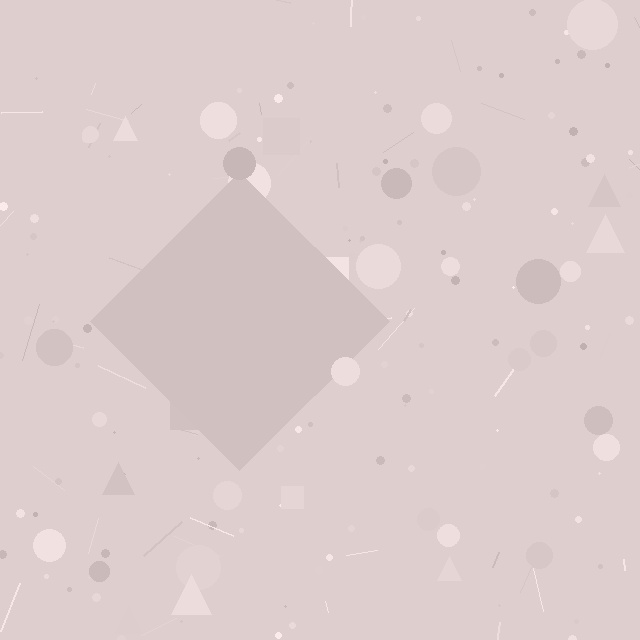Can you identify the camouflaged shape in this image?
The camouflaged shape is a diamond.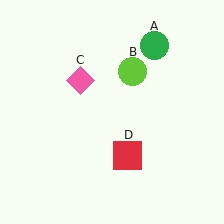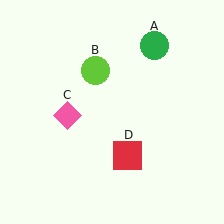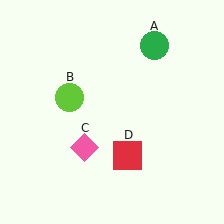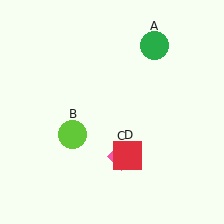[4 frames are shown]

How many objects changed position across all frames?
2 objects changed position: lime circle (object B), pink diamond (object C).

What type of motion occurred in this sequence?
The lime circle (object B), pink diamond (object C) rotated counterclockwise around the center of the scene.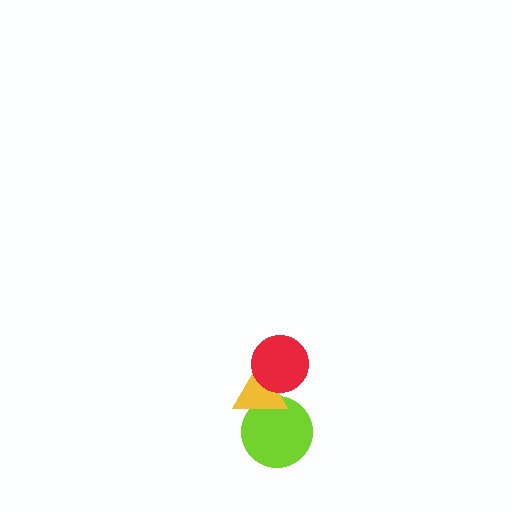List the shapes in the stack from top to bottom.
From top to bottom: the red circle, the yellow triangle, the lime circle.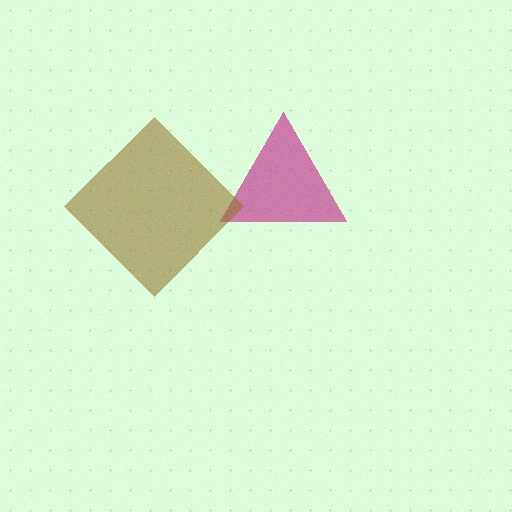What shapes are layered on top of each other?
The layered shapes are: a magenta triangle, a brown diamond.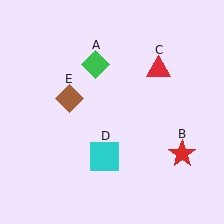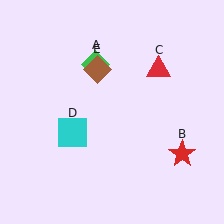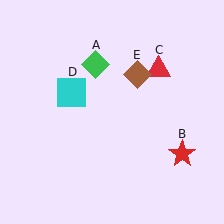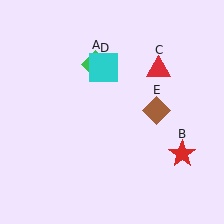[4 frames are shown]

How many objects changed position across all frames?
2 objects changed position: cyan square (object D), brown diamond (object E).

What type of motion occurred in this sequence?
The cyan square (object D), brown diamond (object E) rotated clockwise around the center of the scene.